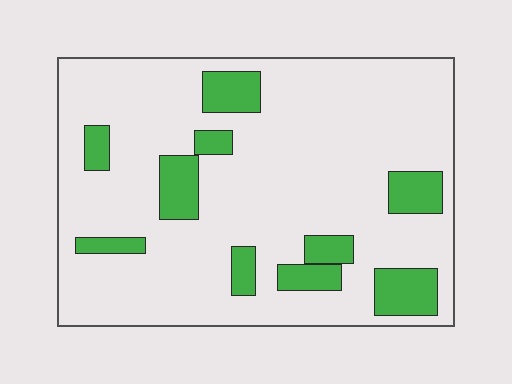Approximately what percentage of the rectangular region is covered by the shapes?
Approximately 15%.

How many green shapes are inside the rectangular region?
10.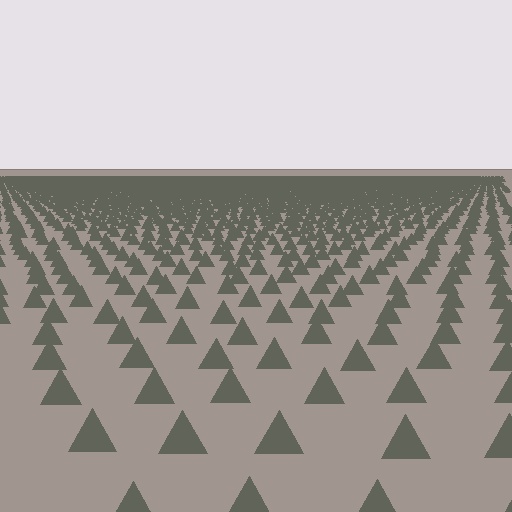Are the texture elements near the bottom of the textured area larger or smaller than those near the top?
Larger. Near the bottom, elements are closer to the viewer and appear at a bigger on-screen size.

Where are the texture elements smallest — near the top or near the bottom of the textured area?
Near the top.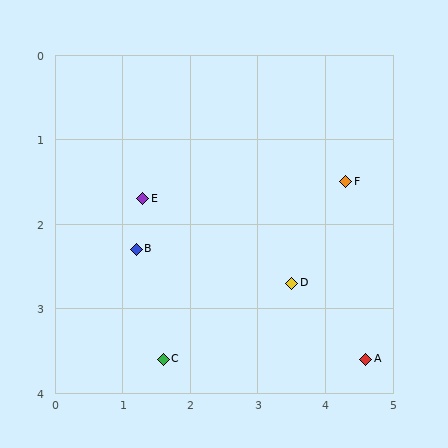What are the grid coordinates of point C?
Point C is at approximately (1.6, 3.6).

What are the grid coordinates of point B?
Point B is at approximately (1.2, 2.3).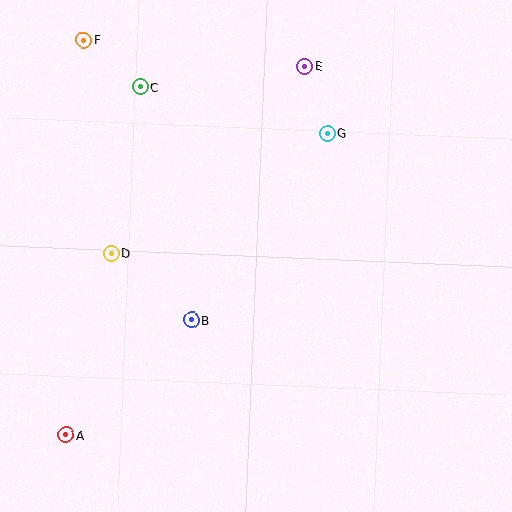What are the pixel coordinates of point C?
Point C is at (140, 87).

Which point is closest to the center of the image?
Point B at (192, 320) is closest to the center.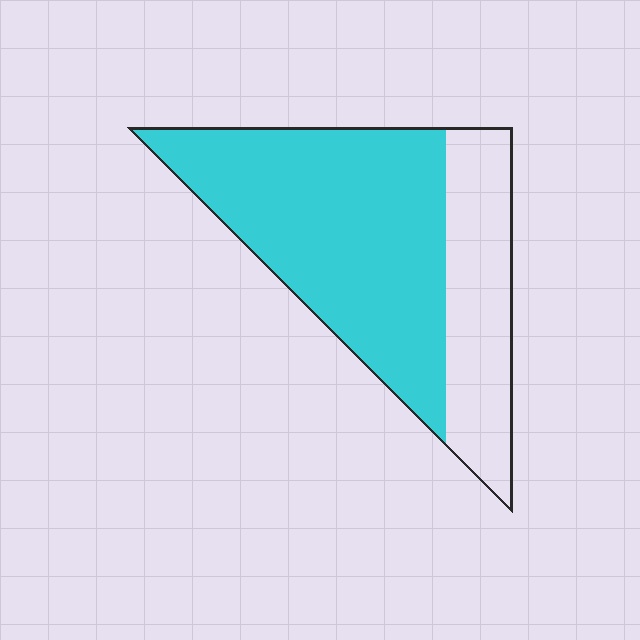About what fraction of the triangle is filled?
About two thirds (2/3).